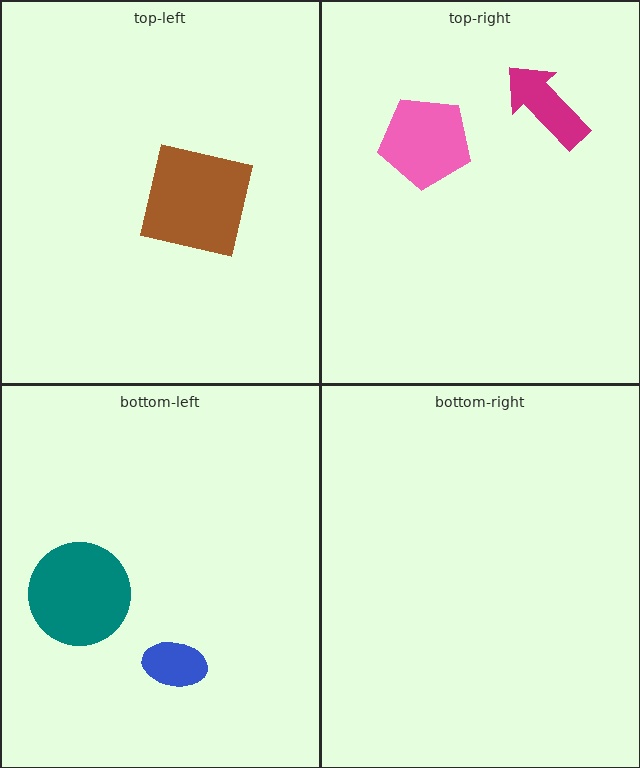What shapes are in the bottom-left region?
The blue ellipse, the teal circle.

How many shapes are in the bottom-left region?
2.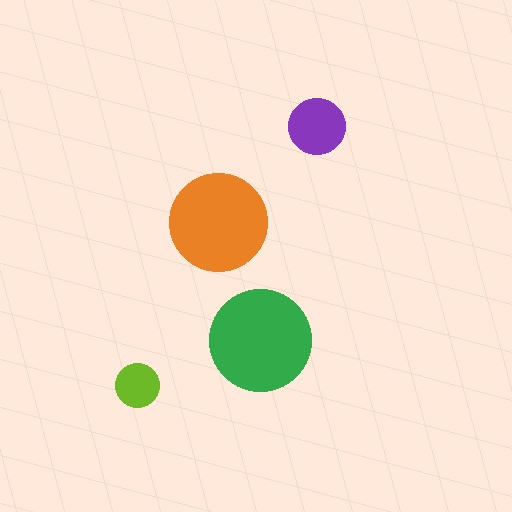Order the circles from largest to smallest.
the green one, the orange one, the purple one, the lime one.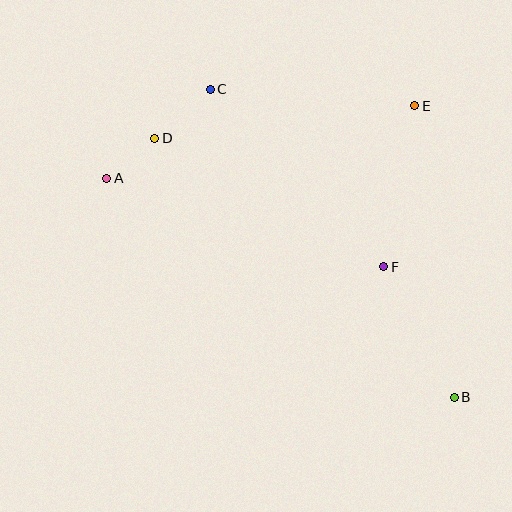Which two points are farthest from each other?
Points A and B are farthest from each other.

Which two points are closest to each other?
Points A and D are closest to each other.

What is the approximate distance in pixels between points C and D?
The distance between C and D is approximately 74 pixels.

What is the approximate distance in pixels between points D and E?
The distance between D and E is approximately 262 pixels.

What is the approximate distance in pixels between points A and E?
The distance between A and E is approximately 316 pixels.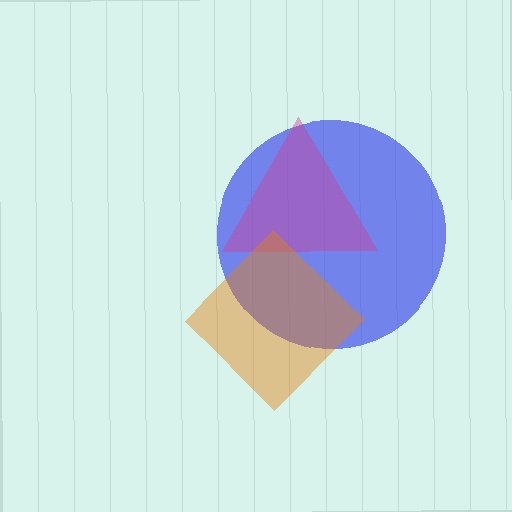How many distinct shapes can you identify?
There are 3 distinct shapes: a blue circle, a magenta triangle, an orange diamond.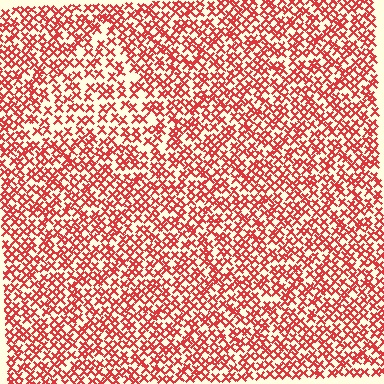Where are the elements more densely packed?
The elements are more densely packed outside the triangle boundary.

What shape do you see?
I see a triangle.